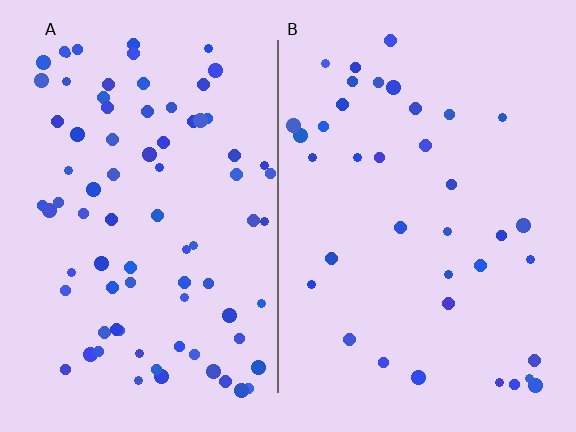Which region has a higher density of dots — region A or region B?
A (the left).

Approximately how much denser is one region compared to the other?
Approximately 2.2× — region A over region B.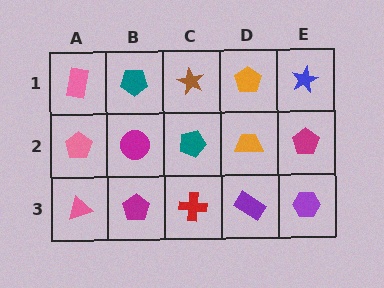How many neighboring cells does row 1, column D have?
3.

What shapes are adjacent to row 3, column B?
A magenta circle (row 2, column B), a pink triangle (row 3, column A), a red cross (row 3, column C).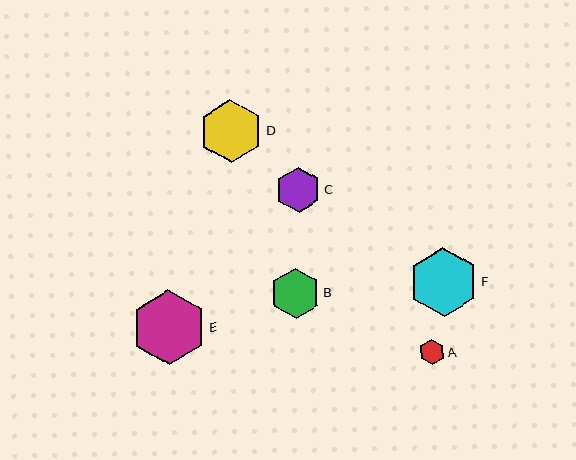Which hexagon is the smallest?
Hexagon A is the smallest with a size of approximately 25 pixels.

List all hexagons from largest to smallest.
From largest to smallest: E, F, D, B, C, A.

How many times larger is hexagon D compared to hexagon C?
Hexagon D is approximately 1.4 times the size of hexagon C.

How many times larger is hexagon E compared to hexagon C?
Hexagon E is approximately 1.6 times the size of hexagon C.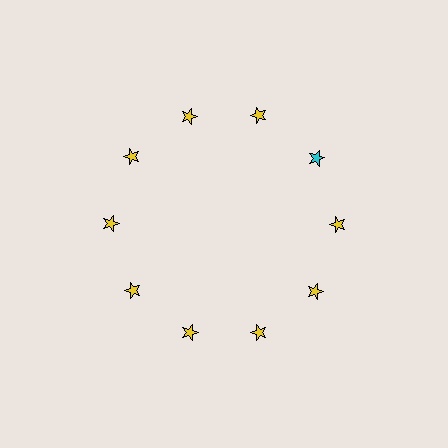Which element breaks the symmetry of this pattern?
The cyan star at roughly the 2 o'clock position breaks the symmetry. All other shapes are yellow stars.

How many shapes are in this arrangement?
There are 10 shapes arranged in a ring pattern.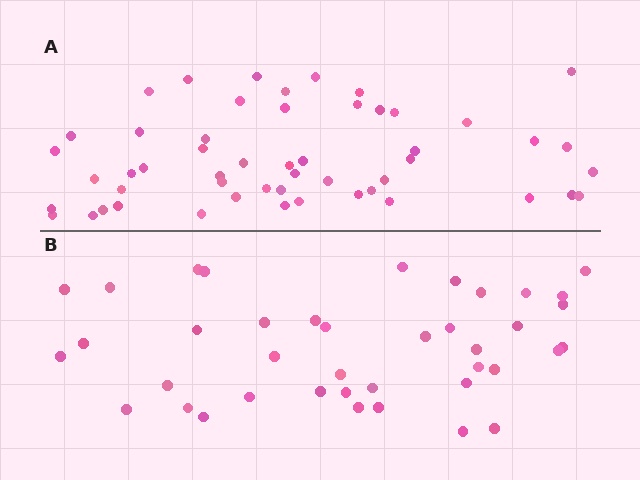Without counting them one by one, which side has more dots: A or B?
Region A (the top region) has more dots.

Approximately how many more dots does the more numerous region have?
Region A has roughly 12 or so more dots than region B.